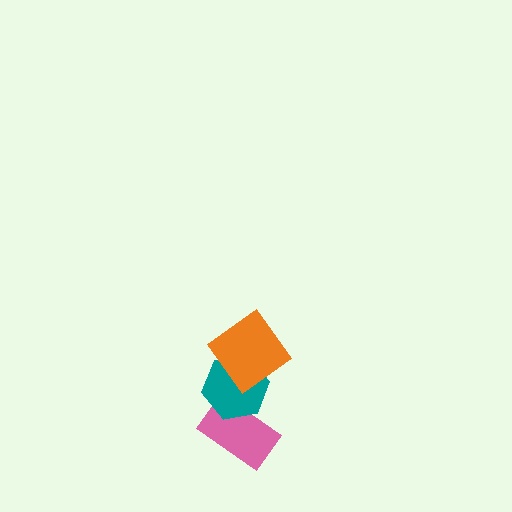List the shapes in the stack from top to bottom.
From top to bottom: the orange diamond, the teal hexagon, the pink rectangle.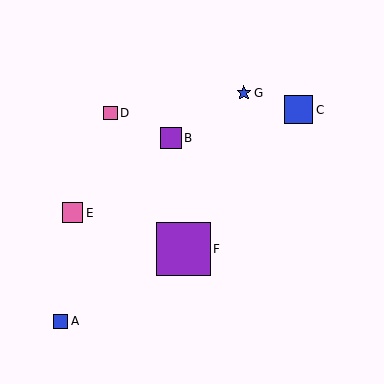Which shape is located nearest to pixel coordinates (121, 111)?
The pink square (labeled D) at (110, 113) is nearest to that location.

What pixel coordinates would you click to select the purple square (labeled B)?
Click at (171, 138) to select the purple square B.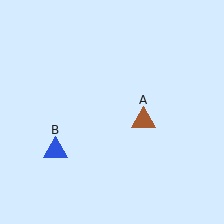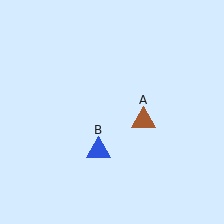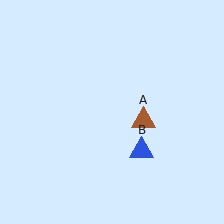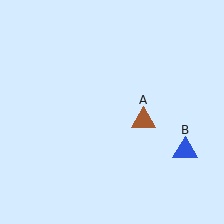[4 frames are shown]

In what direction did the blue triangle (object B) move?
The blue triangle (object B) moved right.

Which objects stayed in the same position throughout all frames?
Brown triangle (object A) remained stationary.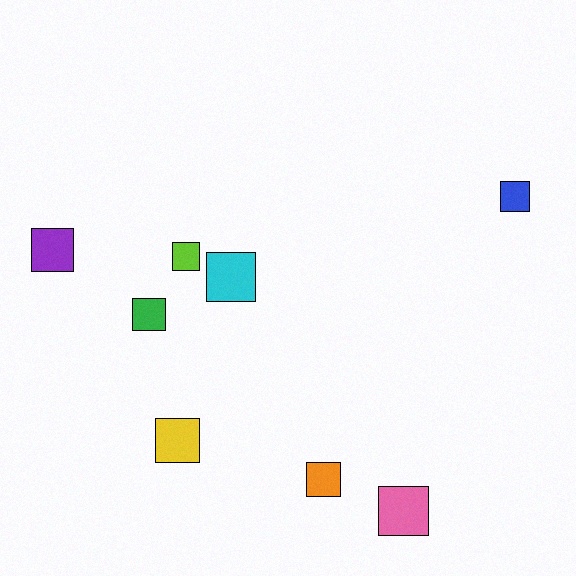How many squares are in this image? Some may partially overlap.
There are 8 squares.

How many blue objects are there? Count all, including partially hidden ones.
There is 1 blue object.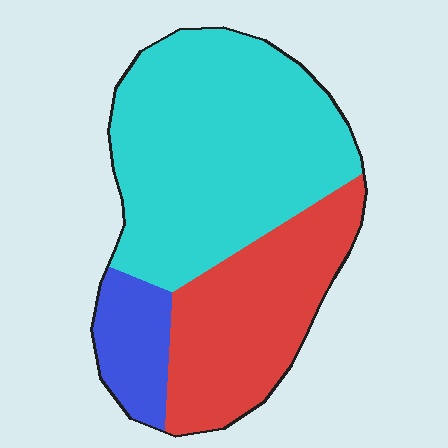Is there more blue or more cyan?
Cyan.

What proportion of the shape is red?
Red covers roughly 30% of the shape.